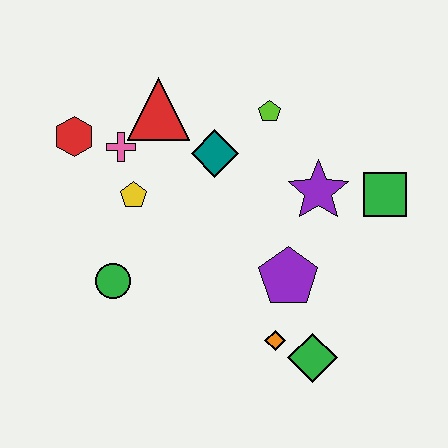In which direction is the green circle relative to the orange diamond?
The green circle is to the left of the orange diamond.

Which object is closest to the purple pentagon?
The orange diamond is closest to the purple pentagon.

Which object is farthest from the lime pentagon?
The green diamond is farthest from the lime pentagon.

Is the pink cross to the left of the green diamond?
Yes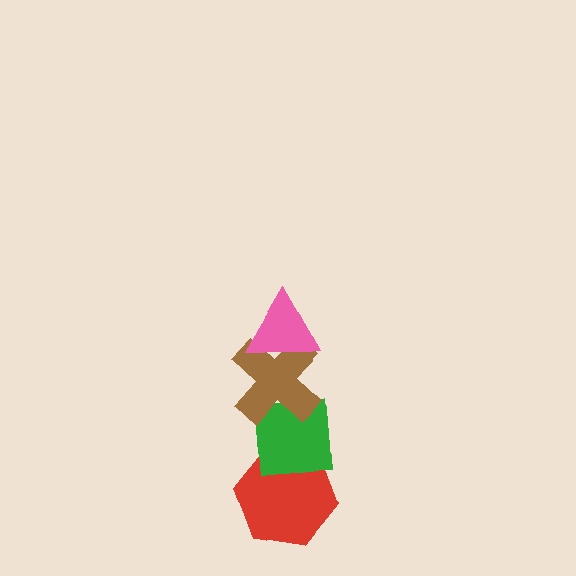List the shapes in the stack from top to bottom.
From top to bottom: the pink triangle, the brown cross, the green square, the red hexagon.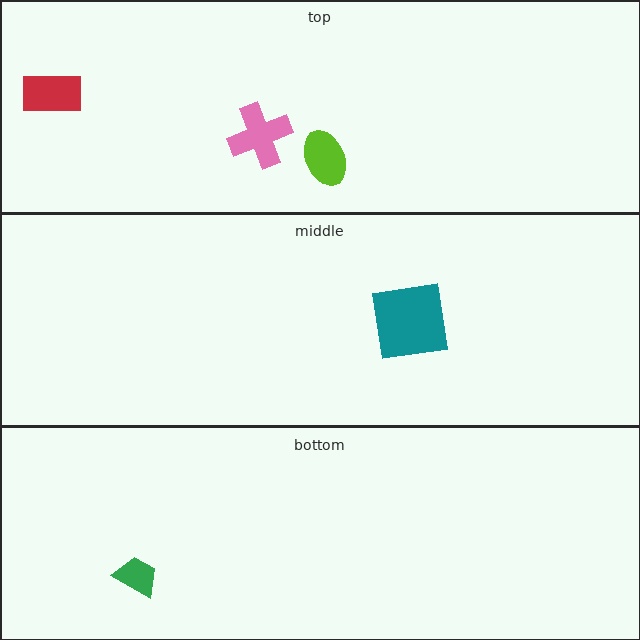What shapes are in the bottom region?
The green trapezoid.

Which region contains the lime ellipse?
The top region.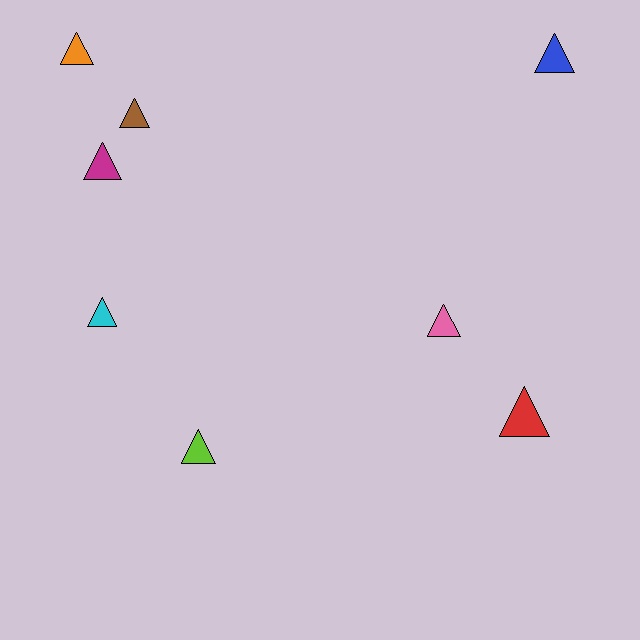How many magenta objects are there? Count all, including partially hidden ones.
There is 1 magenta object.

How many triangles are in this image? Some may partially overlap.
There are 8 triangles.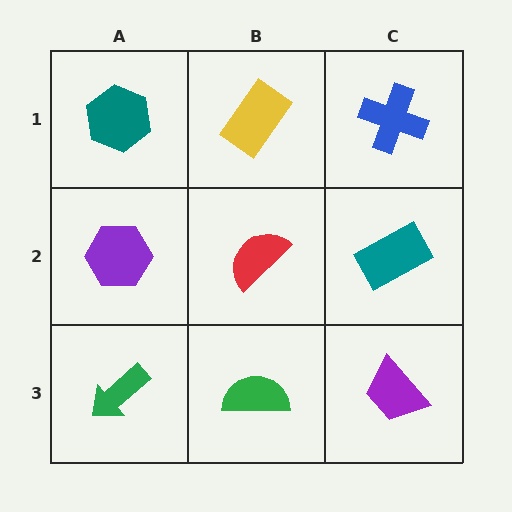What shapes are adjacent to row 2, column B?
A yellow rectangle (row 1, column B), a green semicircle (row 3, column B), a purple hexagon (row 2, column A), a teal rectangle (row 2, column C).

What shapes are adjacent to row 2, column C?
A blue cross (row 1, column C), a purple trapezoid (row 3, column C), a red semicircle (row 2, column B).